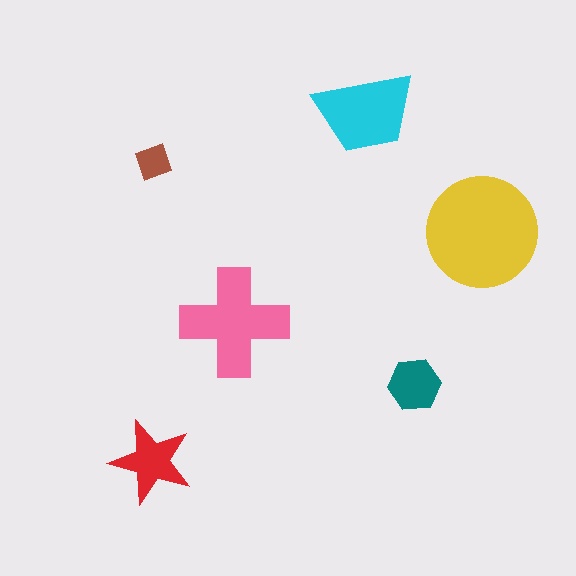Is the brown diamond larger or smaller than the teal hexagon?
Smaller.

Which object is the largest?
The yellow circle.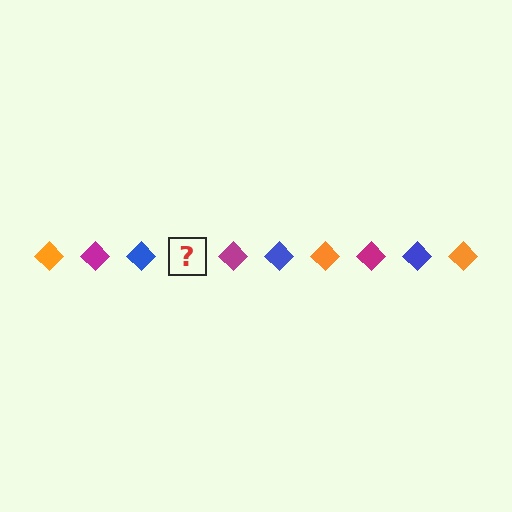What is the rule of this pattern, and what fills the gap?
The rule is that the pattern cycles through orange, magenta, blue diamonds. The gap should be filled with an orange diamond.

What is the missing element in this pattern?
The missing element is an orange diamond.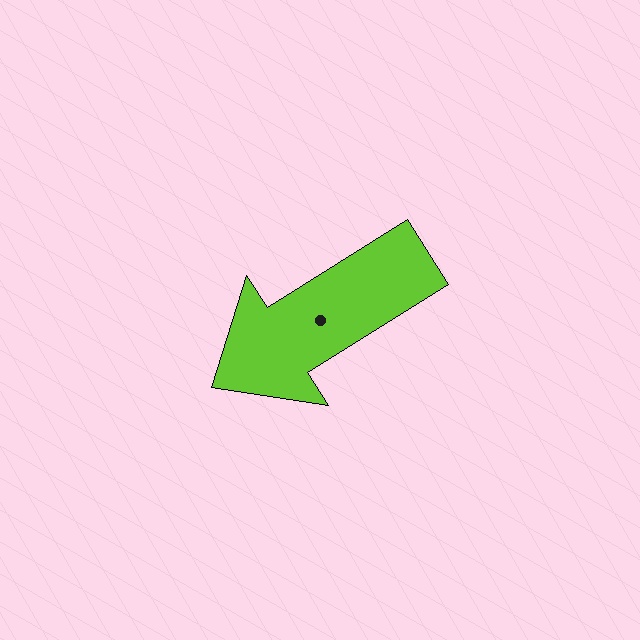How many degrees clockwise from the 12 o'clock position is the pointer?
Approximately 238 degrees.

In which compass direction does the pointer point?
Southwest.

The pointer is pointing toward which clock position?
Roughly 8 o'clock.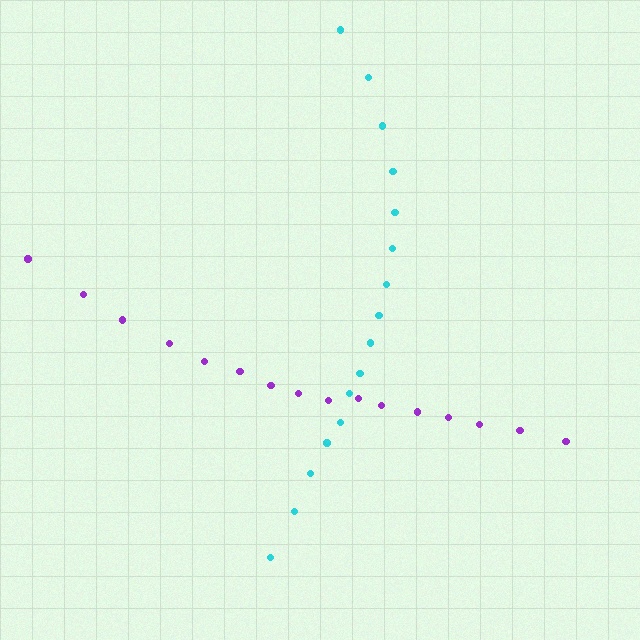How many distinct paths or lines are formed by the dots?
There are 2 distinct paths.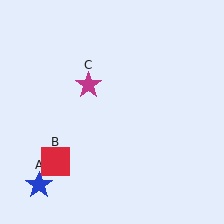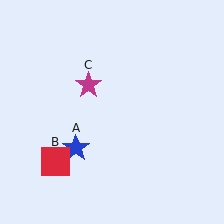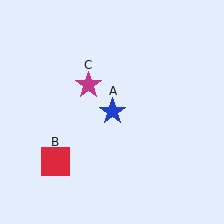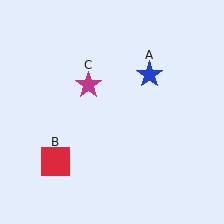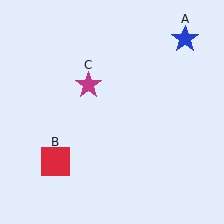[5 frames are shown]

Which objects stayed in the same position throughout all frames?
Red square (object B) and magenta star (object C) remained stationary.